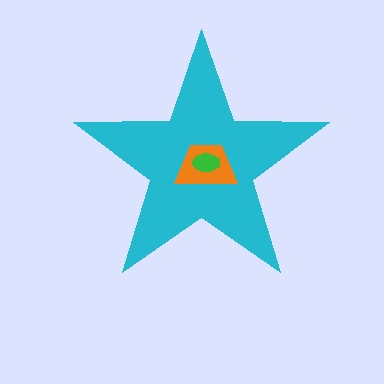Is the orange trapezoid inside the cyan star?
Yes.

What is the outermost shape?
The cyan star.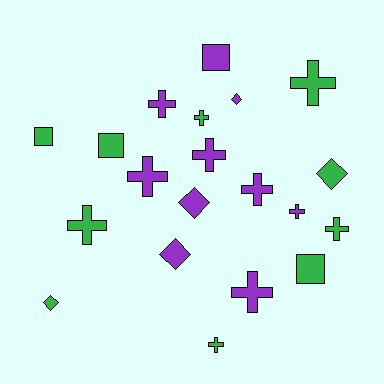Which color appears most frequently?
Purple, with 10 objects.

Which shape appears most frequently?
Cross, with 11 objects.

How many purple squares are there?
There is 1 purple square.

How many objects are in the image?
There are 20 objects.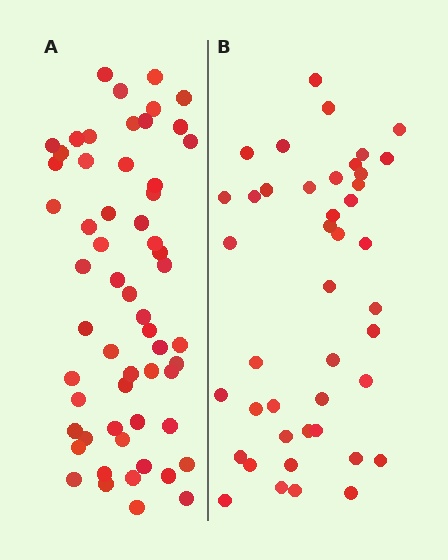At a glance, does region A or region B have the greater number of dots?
Region A (the left region) has more dots.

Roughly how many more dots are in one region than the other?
Region A has approximately 15 more dots than region B.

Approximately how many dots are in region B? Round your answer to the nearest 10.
About 40 dots. (The exact count is 43, which rounds to 40.)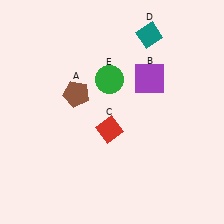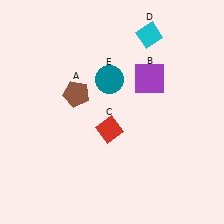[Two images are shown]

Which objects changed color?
D changed from teal to cyan. E changed from green to teal.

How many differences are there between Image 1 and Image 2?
There are 2 differences between the two images.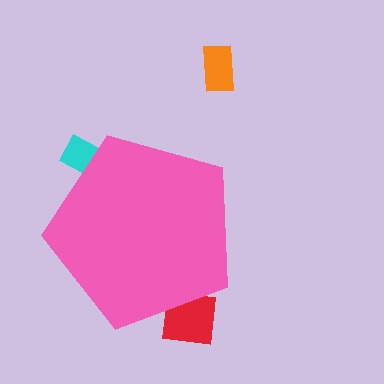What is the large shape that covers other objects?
A pink pentagon.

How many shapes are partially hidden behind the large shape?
2 shapes are partially hidden.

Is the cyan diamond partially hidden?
Yes, the cyan diamond is partially hidden behind the pink pentagon.